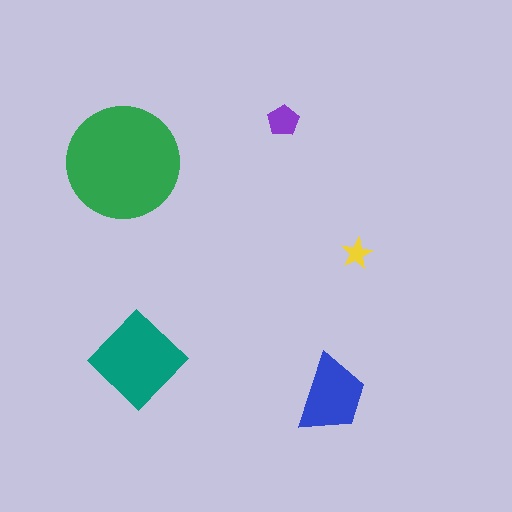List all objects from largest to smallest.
The green circle, the teal diamond, the blue trapezoid, the purple pentagon, the yellow star.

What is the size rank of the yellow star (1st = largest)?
5th.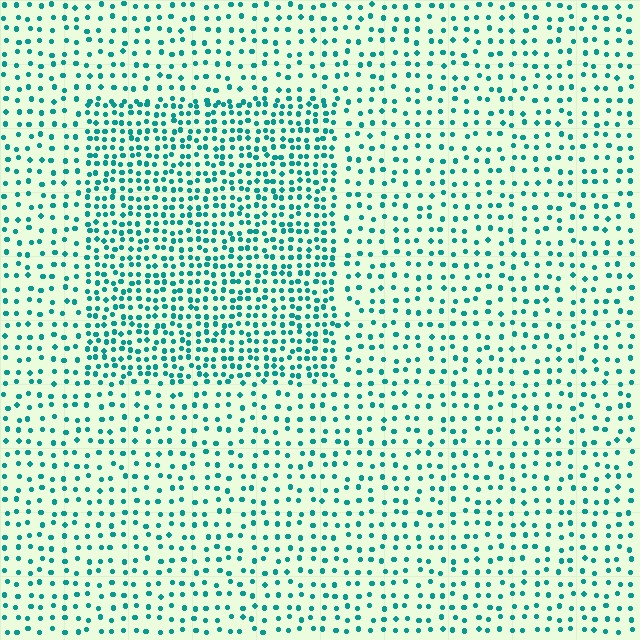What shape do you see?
I see a rectangle.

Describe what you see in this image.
The image contains small teal elements arranged at two different densities. A rectangle-shaped region is visible where the elements are more densely packed than the surrounding area.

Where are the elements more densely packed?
The elements are more densely packed inside the rectangle boundary.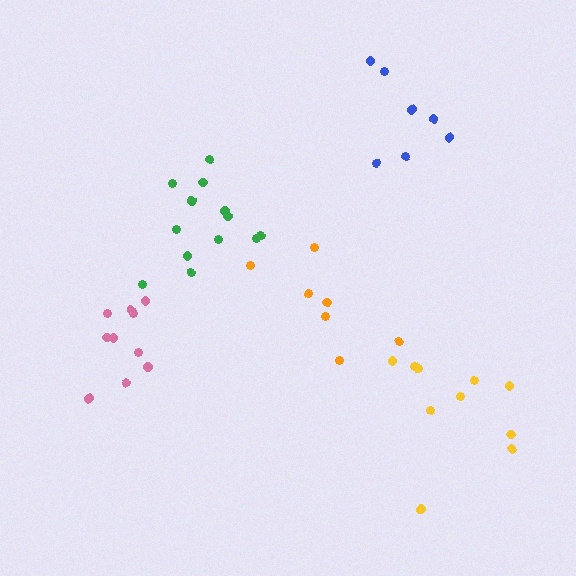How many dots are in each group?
Group 1: 10 dots, Group 2: 7 dots, Group 3: 13 dots, Group 4: 7 dots, Group 5: 10 dots (47 total).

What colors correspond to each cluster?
The clusters are colored: yellow, blue, green, orange, pink.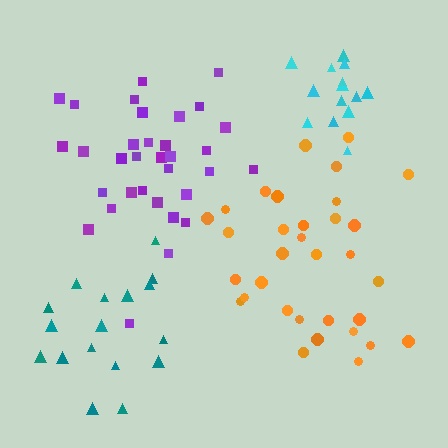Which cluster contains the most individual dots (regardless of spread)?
Orange (33).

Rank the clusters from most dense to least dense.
cyan, purple, orange, teal.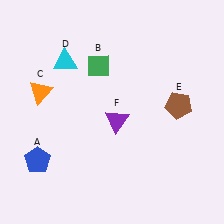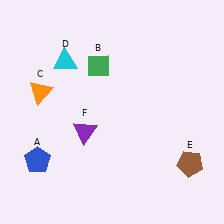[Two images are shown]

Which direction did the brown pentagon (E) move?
The brown pentagon (E) moved down.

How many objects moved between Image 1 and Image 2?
2 objects moved between the two images.